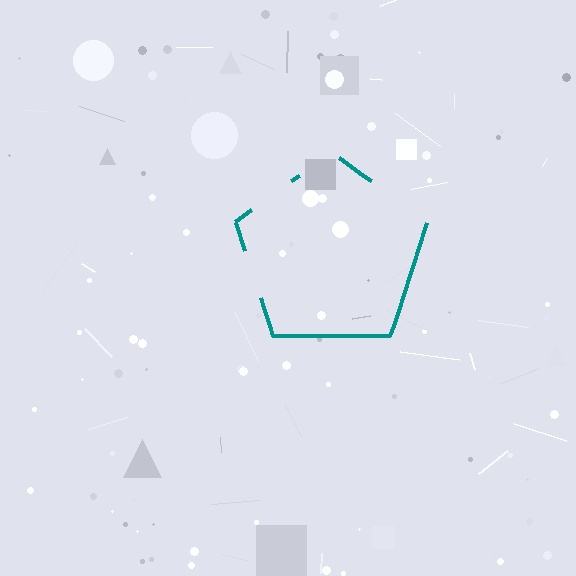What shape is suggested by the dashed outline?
The dashed outline suggests a pentagon.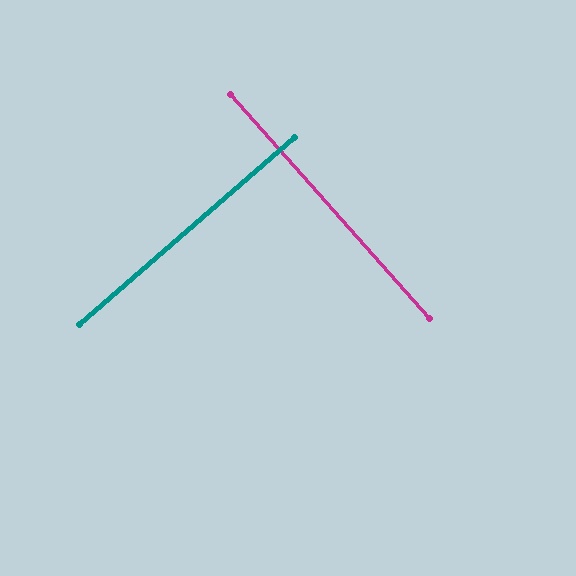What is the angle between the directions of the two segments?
Approximately 89 degrees.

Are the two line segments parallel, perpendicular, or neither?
Perpendicular — they meet at approximately 89°.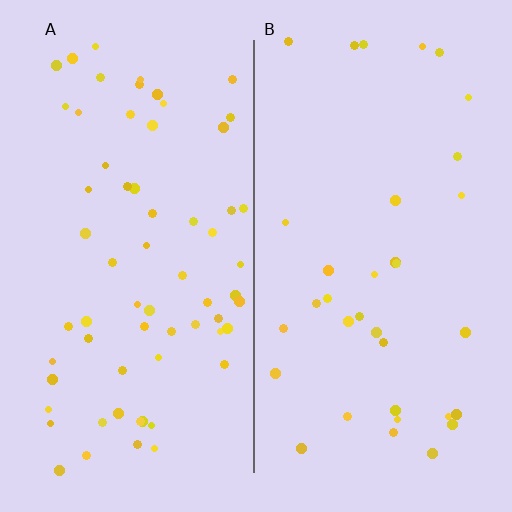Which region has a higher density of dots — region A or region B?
A (the left).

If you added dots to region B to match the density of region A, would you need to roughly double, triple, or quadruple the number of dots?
Approximately double.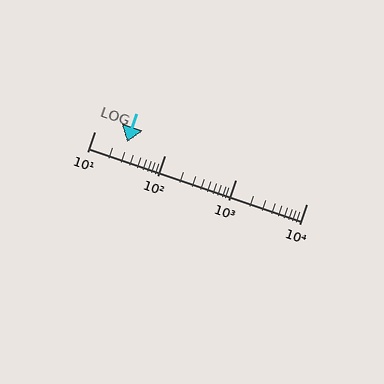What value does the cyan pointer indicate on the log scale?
The pointer indicates approximately 29.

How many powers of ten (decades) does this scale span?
The scale spans 3 decades, from 10 to 10000.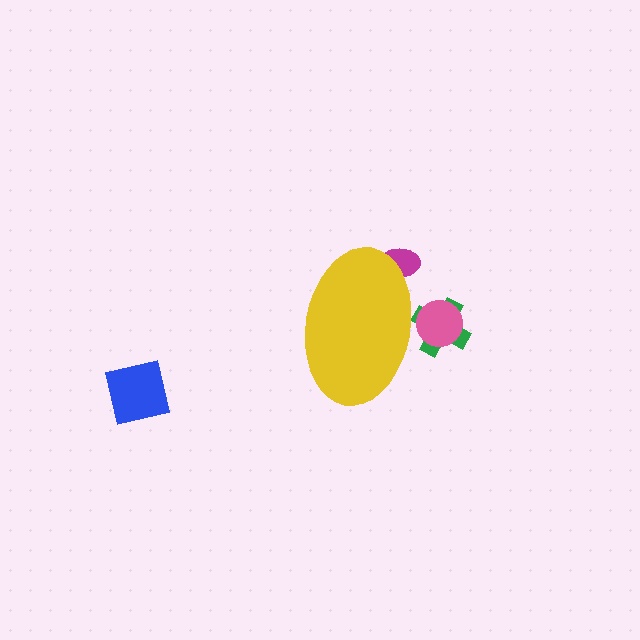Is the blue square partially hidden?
No, the blue square is fully visible.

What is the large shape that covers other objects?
A yellow ellipse.